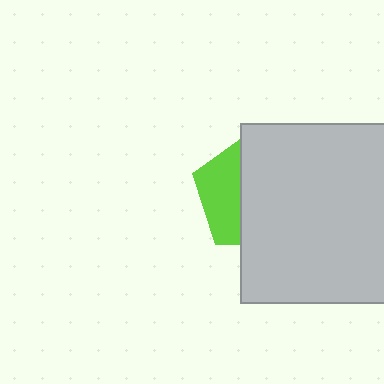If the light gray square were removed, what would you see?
You would see the complete lime pentagon.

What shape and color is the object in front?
The object in front is a light gray square.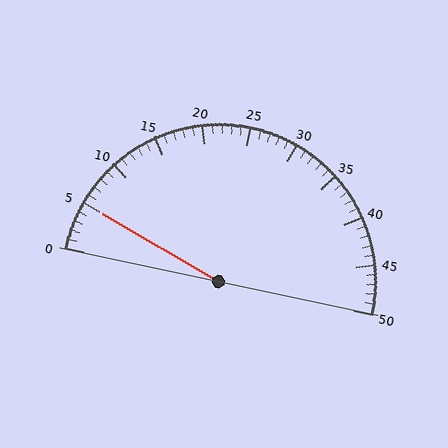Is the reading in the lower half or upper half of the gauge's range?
The reading is in the lower half of the range (0 to 50).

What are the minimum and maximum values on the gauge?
The gauge ranges from 0 to 50.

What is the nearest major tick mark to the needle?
The nearest major tick mark is 5.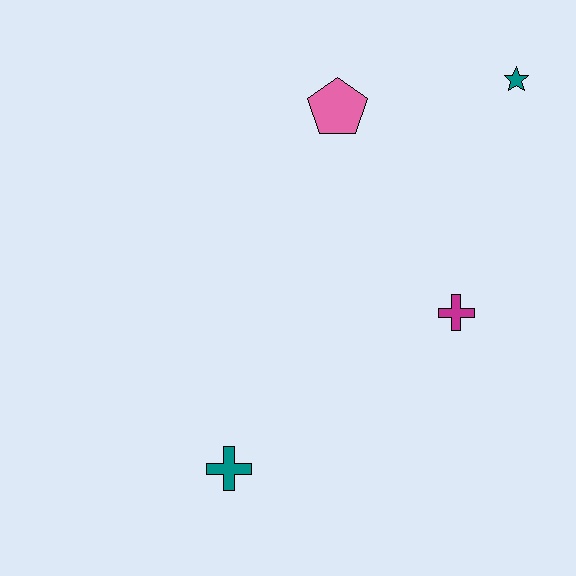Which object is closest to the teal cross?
The magenta cross is closest to the teal cross.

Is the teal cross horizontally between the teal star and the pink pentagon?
No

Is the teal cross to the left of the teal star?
Yes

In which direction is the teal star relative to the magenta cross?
The teal star is above the magenta cross.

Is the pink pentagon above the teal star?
No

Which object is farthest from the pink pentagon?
The teal cross is farthest from the pink pentagon.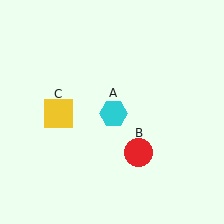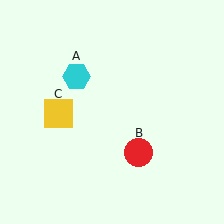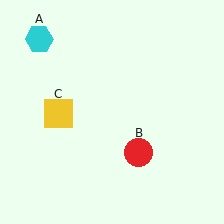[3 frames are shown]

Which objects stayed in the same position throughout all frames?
Red circle (object B) and yellow square (object C) remained stationary.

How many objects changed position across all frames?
1 object changed position: cyan hexagon (object A).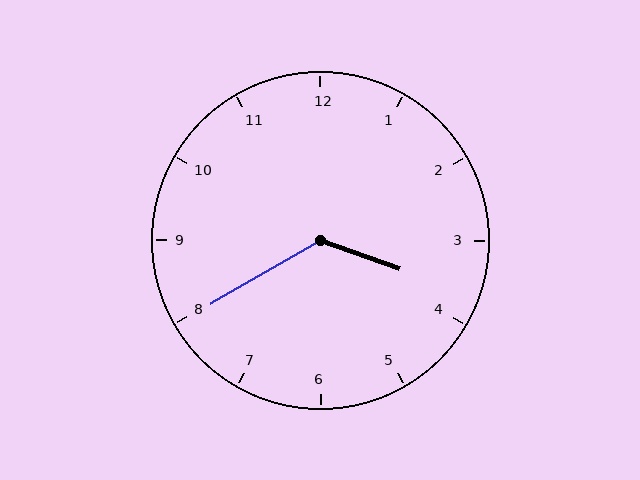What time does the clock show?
3:40.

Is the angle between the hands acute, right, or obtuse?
It is obtuse.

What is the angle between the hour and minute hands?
Approximately 130 degrees.